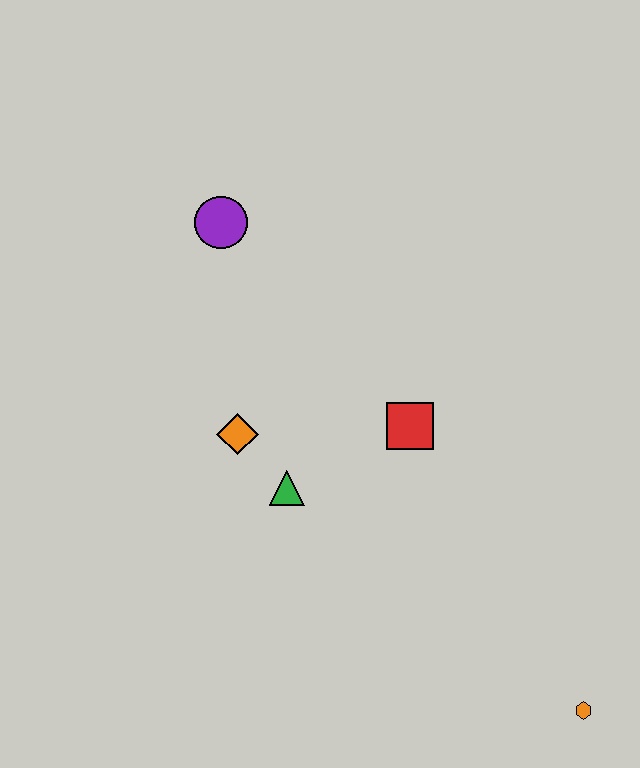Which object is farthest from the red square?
The orange hexagon is farthest from the red square.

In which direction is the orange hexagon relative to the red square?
The orange hexagon is below the red square.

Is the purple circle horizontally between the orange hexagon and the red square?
No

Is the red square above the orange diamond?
Yes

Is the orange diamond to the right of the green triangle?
No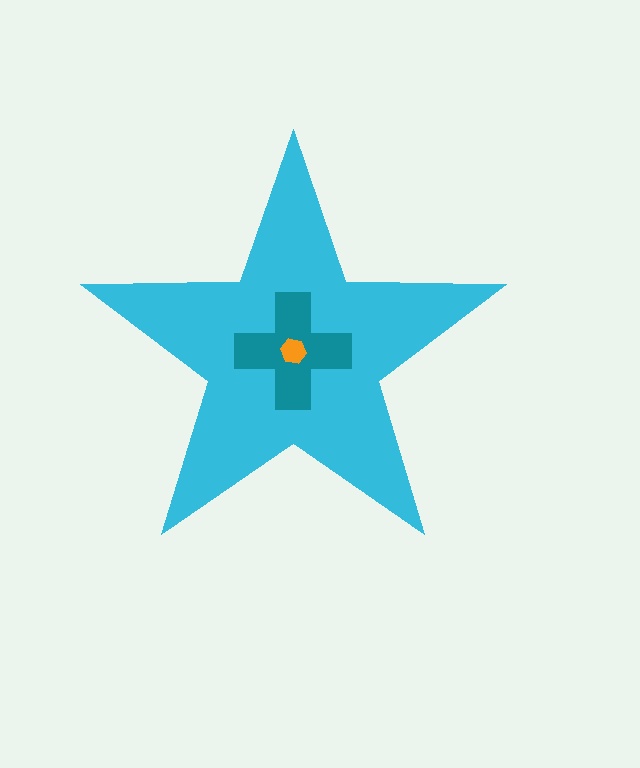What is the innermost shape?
The orange hexagon.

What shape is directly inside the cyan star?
The teal cross.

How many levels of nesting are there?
3.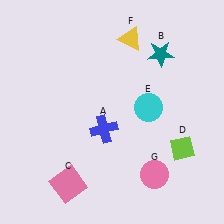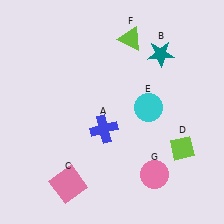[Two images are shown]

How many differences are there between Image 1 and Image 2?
There is 1 difference between the two images.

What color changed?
The triangle (F) changed from yellow in Image 1 to lime in Image 2.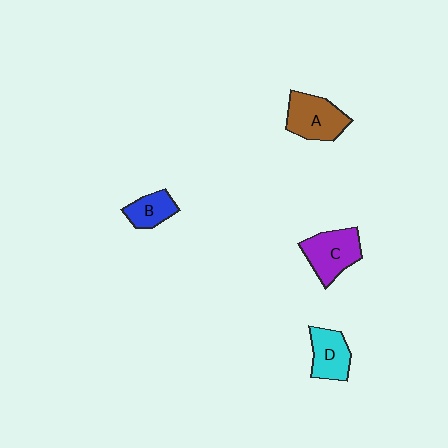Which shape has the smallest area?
Shape B (blue).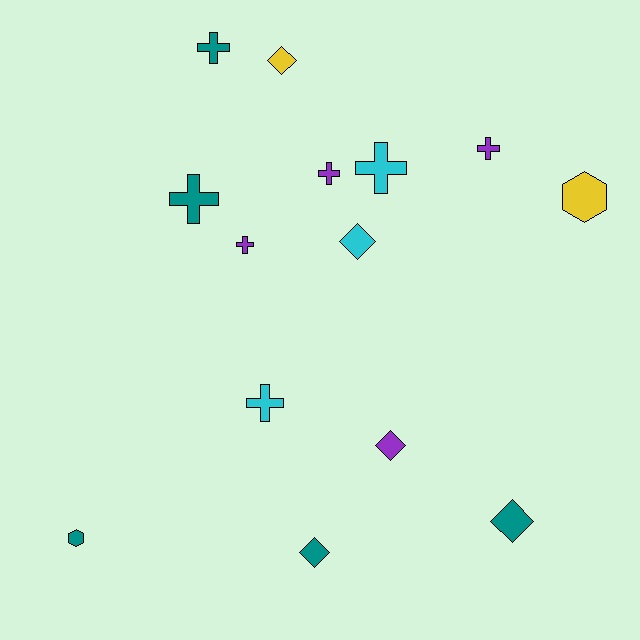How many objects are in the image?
There are 14 objects.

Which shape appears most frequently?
Cross, with 7 objects.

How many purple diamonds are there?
There is 1 purple diamond.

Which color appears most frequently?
Teal, with 5 objects.